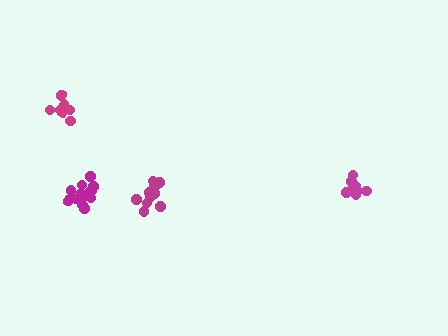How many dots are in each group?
Group 1: 9 dots, Group 2: 13 dots, Group 3: 9 dots, Group 4: 15 dots (46 total).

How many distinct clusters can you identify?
There are 4 distinct clusters.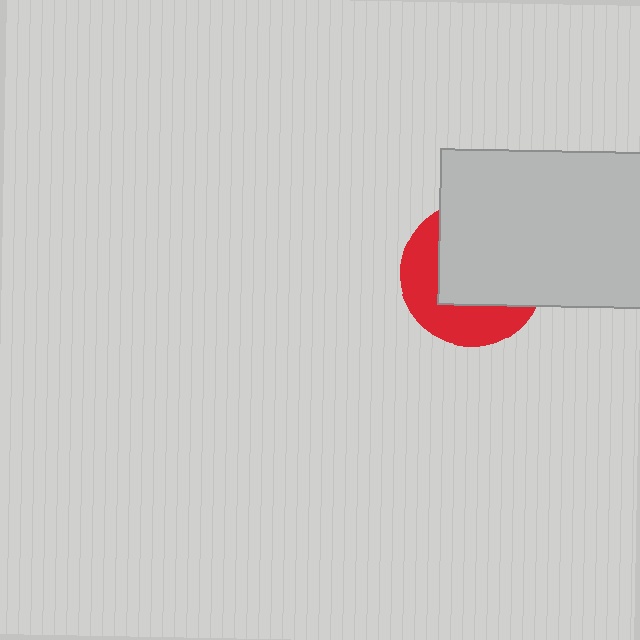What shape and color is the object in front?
The object in front is a light gray rectangle.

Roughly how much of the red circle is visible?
A small part of it is visible (roughly 41%).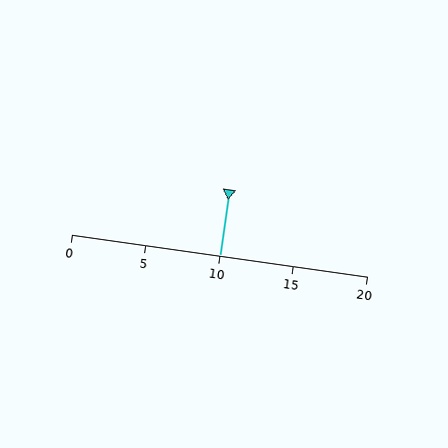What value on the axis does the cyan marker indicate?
The marker indicates approximately 10.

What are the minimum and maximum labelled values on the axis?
The axis runs from 0 to 20.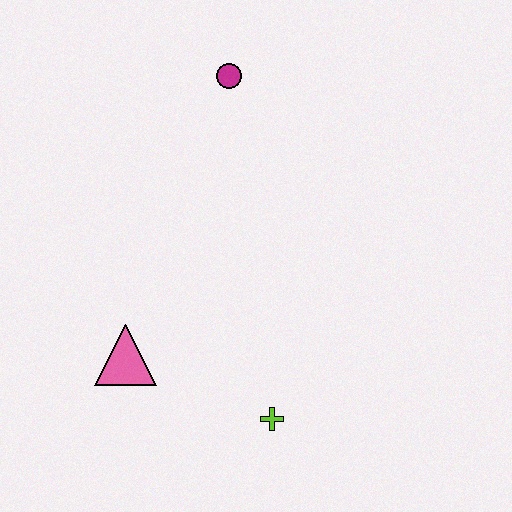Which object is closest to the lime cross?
The pink triangle is closest to the lime cross.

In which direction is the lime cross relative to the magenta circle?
The lime cross is below the magenta circle.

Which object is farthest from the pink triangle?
The magenta circle is farthest from the pink triangle.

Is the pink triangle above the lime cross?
Yes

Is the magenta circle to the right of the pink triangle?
Yes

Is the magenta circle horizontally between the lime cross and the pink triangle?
Yes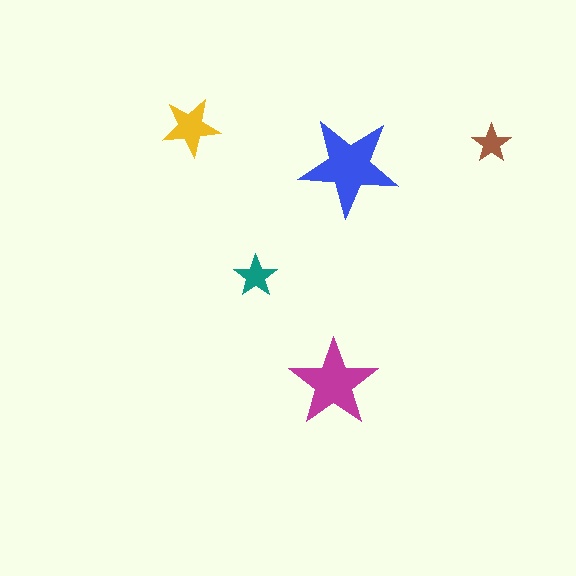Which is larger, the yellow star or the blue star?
The blue one.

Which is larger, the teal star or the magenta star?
The magenta one.